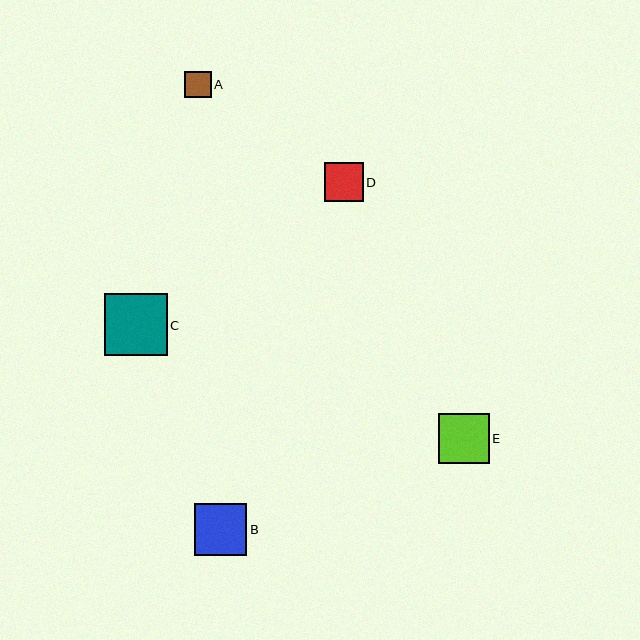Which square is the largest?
Square C is the largest with a size of approximately 62 pixels.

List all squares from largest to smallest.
From largest to smallest: C, B, E, D, A.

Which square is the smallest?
Square A is the smallest with a size of approximately 27 pixels.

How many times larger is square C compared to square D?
Square C is approximately 1.6 times the size of square D.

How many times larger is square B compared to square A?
Square B is approximately 1.9 times the size of square A.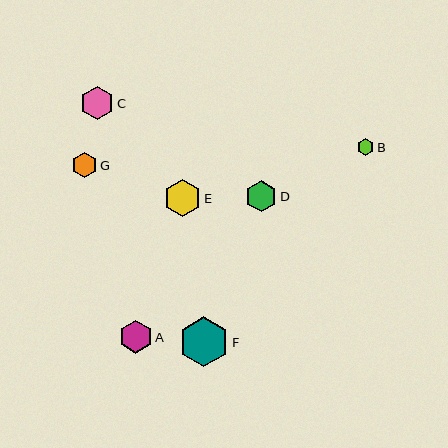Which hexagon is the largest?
Hexagon F is the largest with a size of approximately 50 pixels.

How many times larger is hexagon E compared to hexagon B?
Hexagon E is approximately 2.3 times the size of hexagon B.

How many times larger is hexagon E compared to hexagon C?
Hexagon E is approximately 1.1 times the size of hexagon C.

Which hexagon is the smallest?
Hexagon B is the smallest with a size of approximately 16 pixels.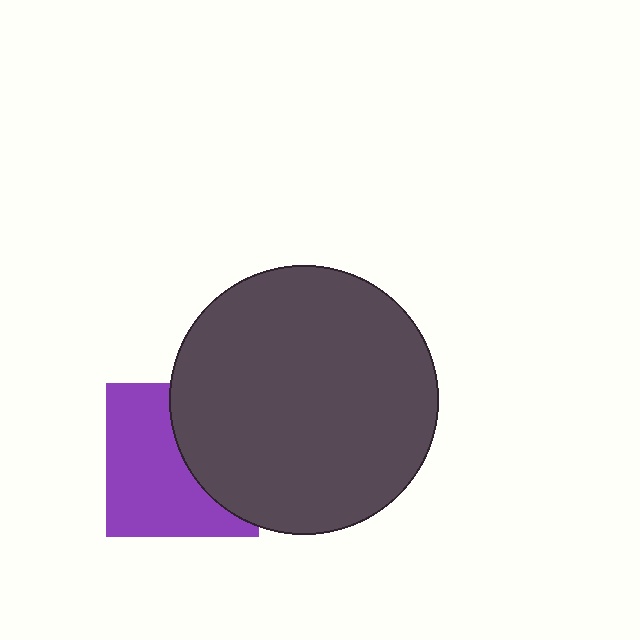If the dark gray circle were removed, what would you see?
You would see the complete purple square.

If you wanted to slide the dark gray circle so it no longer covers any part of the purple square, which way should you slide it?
Slide it right — that is the most direct way to separate the two shapes.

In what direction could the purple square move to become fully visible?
The purple square could move left. That would shift it out from behind the dark gray circle entirely.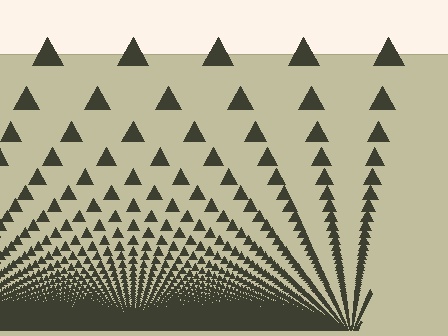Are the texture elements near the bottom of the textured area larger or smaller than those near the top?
Smaller. The gradient is inverted — elements near the bottom are smaller and denser.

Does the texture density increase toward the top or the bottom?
Density increases toward the bottom.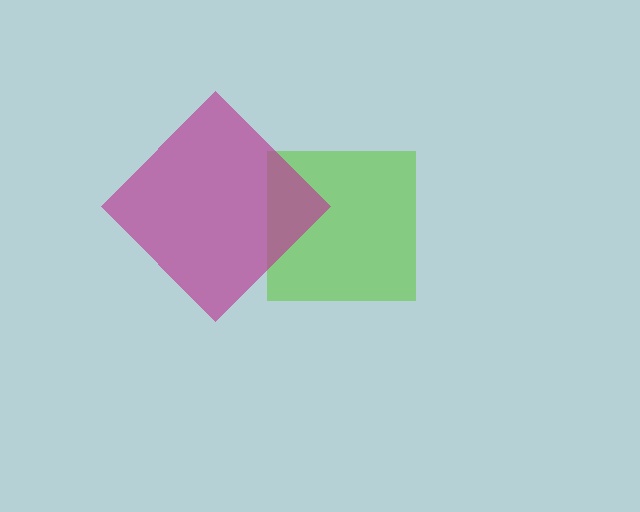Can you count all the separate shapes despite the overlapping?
Yes, there are 2 separate shapes.